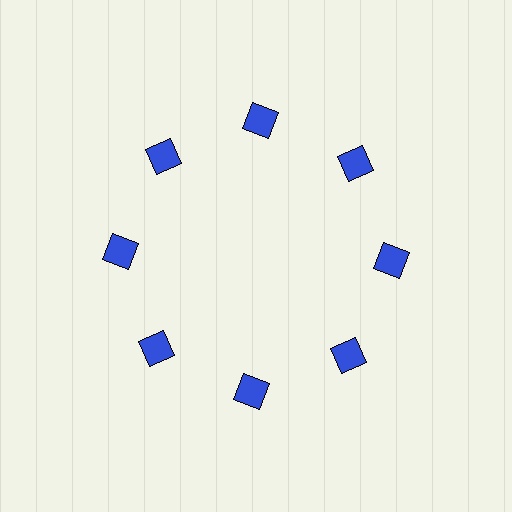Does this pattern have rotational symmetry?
Yes, this pattern has 8-fold rotational symmetry. It looks the same after rotating 45 degrees around the center.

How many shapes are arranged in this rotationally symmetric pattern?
There are 8 shapes, arranged in 8 groups of 1.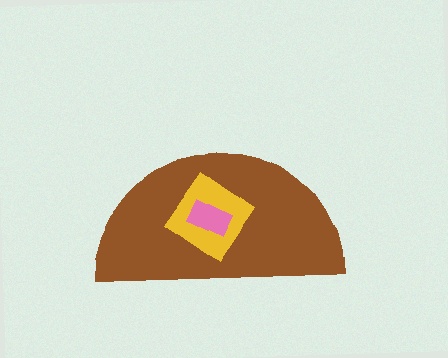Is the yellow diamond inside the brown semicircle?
Yes.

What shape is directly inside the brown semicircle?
The yellow diamond.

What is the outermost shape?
The brown semicircle.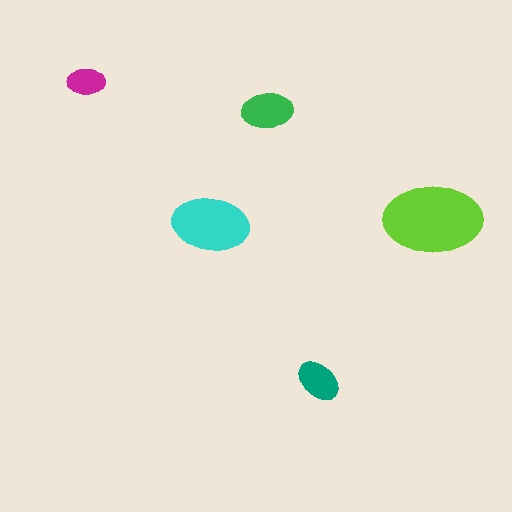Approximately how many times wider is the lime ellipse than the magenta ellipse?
About 2.5 times wider.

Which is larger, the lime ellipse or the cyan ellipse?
The lime one.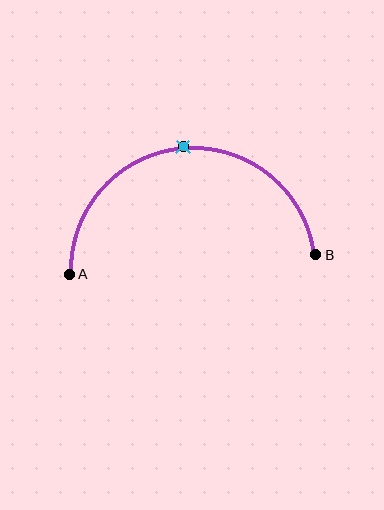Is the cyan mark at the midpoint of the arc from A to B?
Yes. The cyan mark lies on the arc at equal arc-length from both A and B — it is the arc midpoint.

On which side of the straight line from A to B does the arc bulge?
The arc bulges above the straight line connecting A and B.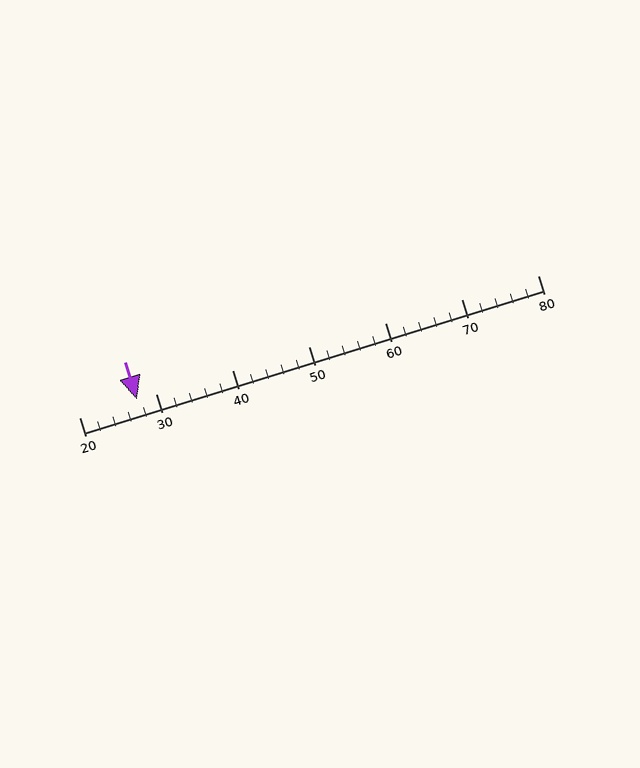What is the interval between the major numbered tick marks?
The major tick marks are spaced 10 units apart.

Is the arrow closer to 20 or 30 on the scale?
The arrow is closer to 30.